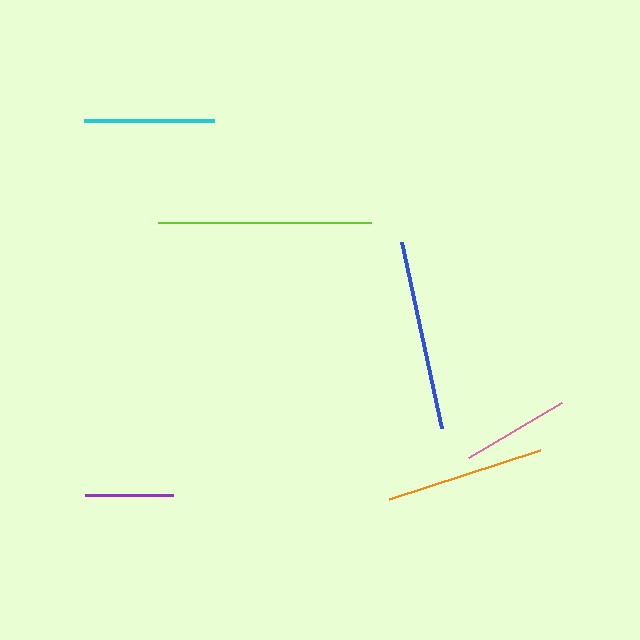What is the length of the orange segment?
The orange segment is approximately 159 pixels long.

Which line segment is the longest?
The lime line is the longest at approximately 212 pixels.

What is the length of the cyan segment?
The cyan segment is approximately 130 pixels long.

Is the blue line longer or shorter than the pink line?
The blue line is longer than the pink line.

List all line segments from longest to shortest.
From longest to shortest: lime, blue, orange, cyan, pink, purple.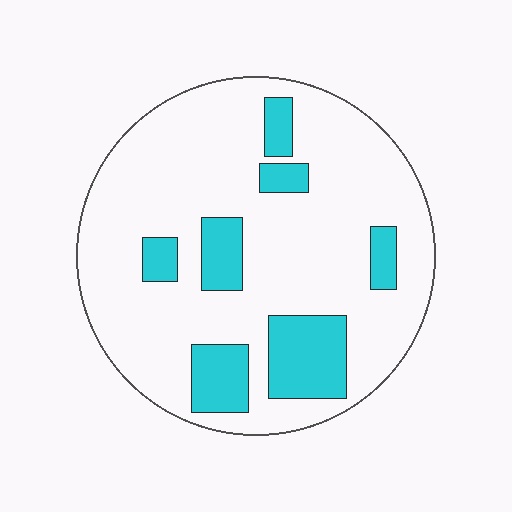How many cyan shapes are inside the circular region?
7.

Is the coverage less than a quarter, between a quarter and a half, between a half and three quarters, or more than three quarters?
Less than a quarter.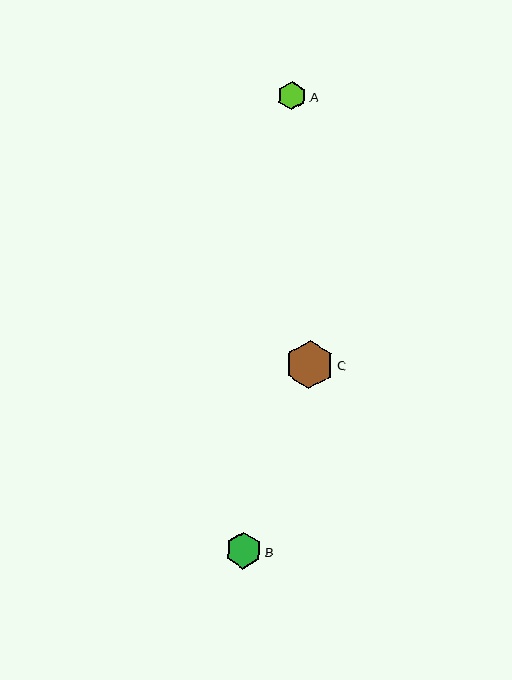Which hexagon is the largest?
Hexagon C is the largest with a size of approximately 49 pixels.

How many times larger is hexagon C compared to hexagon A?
Hexagon C is approximately 1.7 times the size of hexagon A.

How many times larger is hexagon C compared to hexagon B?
Hexagon C is approximately 1.3 times the size of hexagon B.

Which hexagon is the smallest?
Hexagon A is the smallest with a size of approximately 29 pixels.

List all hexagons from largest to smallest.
From largest to smallest: C, B, A.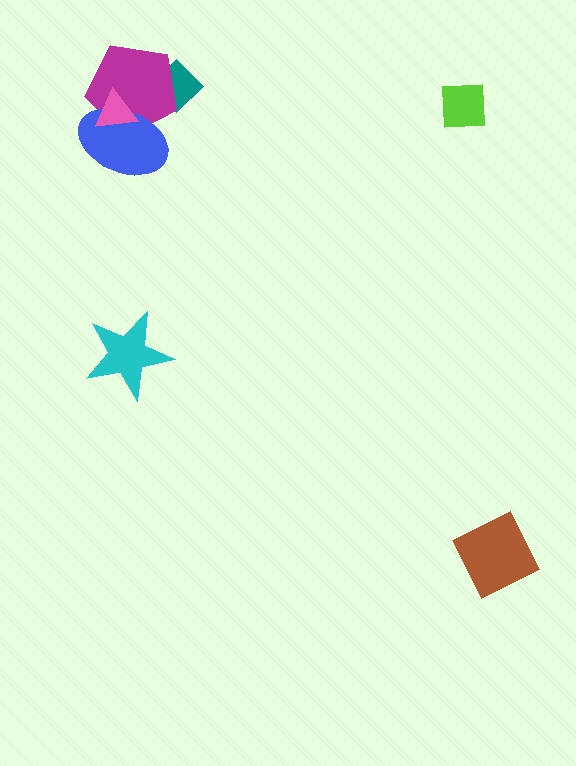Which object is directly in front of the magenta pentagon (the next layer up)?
The blue ellipse is directly in front of the magenta pentagon.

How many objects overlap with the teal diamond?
1 object overlaps with the teal diamond.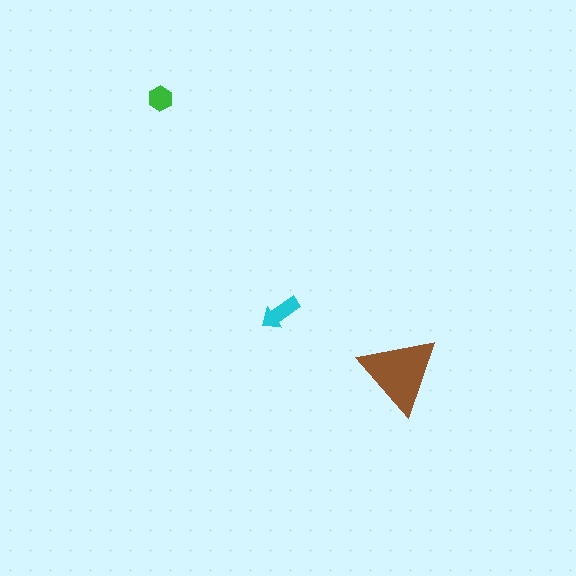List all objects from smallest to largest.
The green hexagon, the cyan arrow, the brown triangle.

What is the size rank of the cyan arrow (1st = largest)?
2nd.